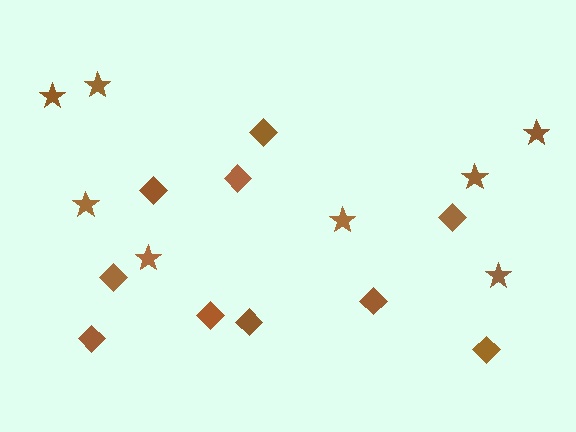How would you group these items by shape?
There are 2 groups: one group of diamonds (10) and one group of stars (8).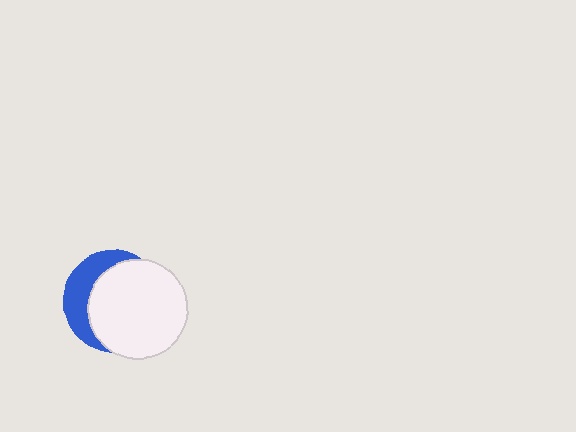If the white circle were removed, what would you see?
You would see the complete blue circle.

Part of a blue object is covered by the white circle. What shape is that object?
It is a circle.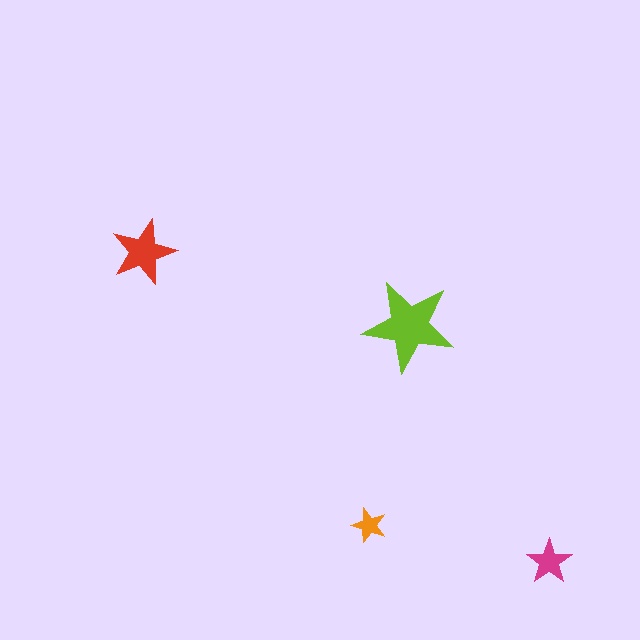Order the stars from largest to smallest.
the lime one, the red one, the magenta one, the orange one.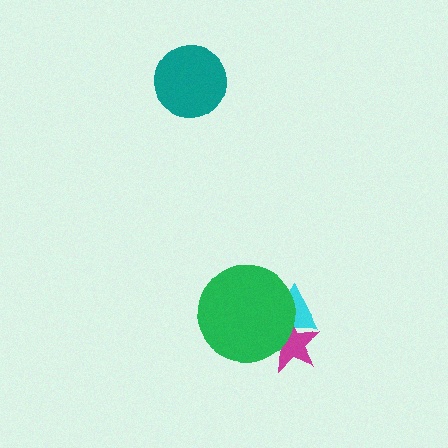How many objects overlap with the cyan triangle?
2 objects overlap with the cyan triangle.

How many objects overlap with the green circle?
2 objects overlap with the green circle.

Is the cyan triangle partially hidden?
Yes, it is partially covered by another shape.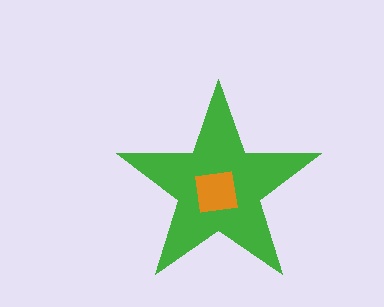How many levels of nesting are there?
2.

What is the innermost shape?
The orange square.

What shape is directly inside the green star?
The orange square.